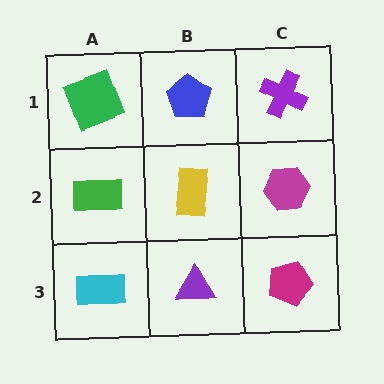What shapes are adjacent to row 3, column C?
A magenta hexagon (row 2, column C), a purple triangle (row 3, column B).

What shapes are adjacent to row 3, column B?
A yellow rectangle (row 2, column B), a cyan rectangle (row 3, column A), a magenta pentagon (row 3, column C).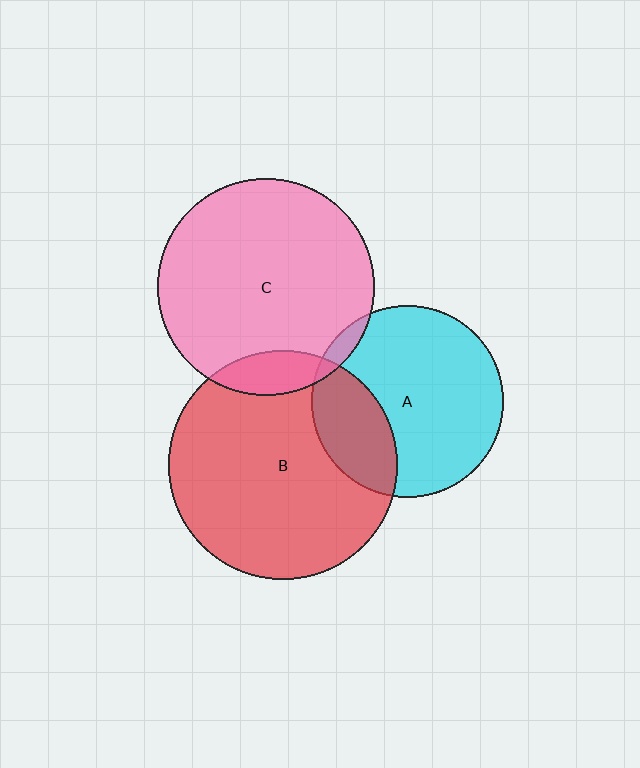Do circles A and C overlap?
Yes.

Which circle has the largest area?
Circle B (red).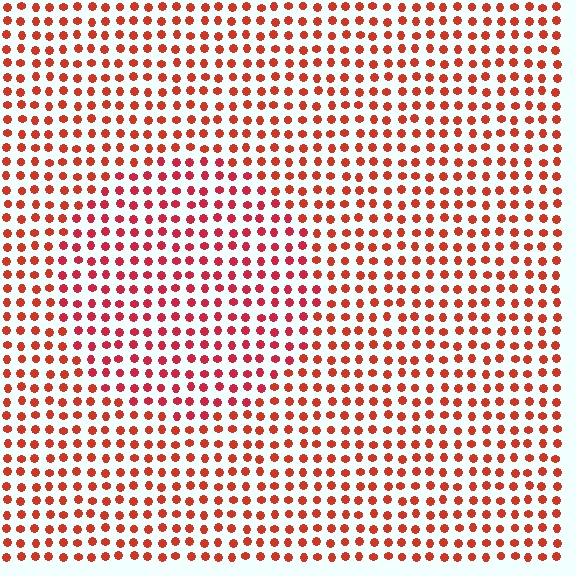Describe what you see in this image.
The image is filled with small red elements in a uniform arrangement. A circle-shaped region is visible where the elements are tinted to a slightly different hue, forming a subtle color boundary.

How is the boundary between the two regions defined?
The boundary is defined purely by a slight shift in hue (about 18 degrees). Spacing, size, and orientation are identical on both sides.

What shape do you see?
I see a circle.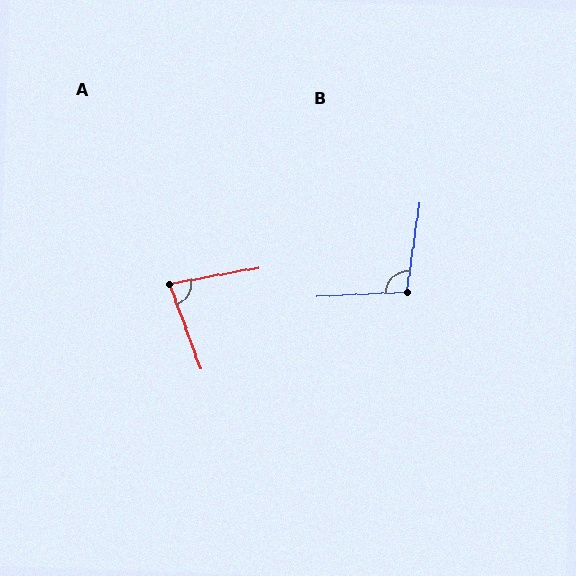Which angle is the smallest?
A, at approximately 80 degrees.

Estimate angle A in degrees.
Approximately 80 degrees.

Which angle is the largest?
B, at approximately 101 degrees.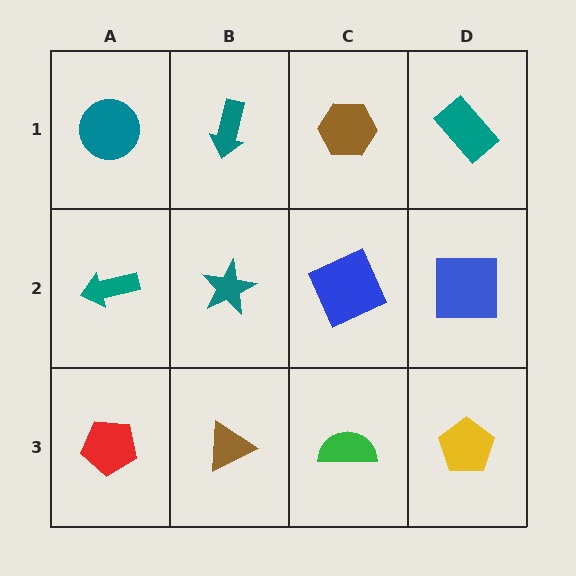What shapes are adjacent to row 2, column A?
A teal circle (row 1, column A), a red pentagon (row 3, column A), a teal star (row 2, column B).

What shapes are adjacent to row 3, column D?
A blue square (row 2, column D), a green semicircle (row 3, column C).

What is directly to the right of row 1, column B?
A brown hexagon.